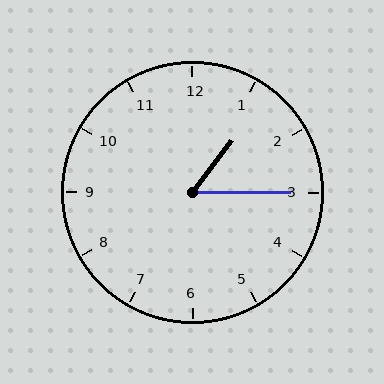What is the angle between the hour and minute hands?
Approximately 52 degrees.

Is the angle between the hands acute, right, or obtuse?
It is acute.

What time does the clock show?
1:15.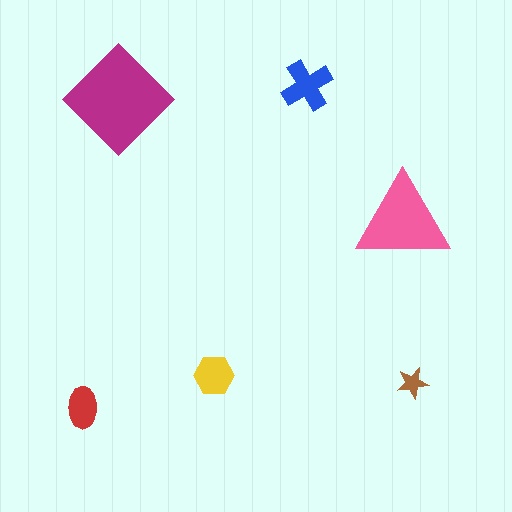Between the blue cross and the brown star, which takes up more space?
The blue cross.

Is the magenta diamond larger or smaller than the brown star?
Larger.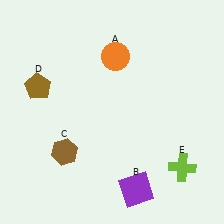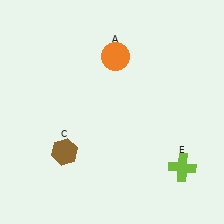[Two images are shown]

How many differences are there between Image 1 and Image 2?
There are 2 differences between the two images.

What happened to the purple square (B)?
The purple square (B) was removed in Image 2. It was in the bottom-right area of Image 1.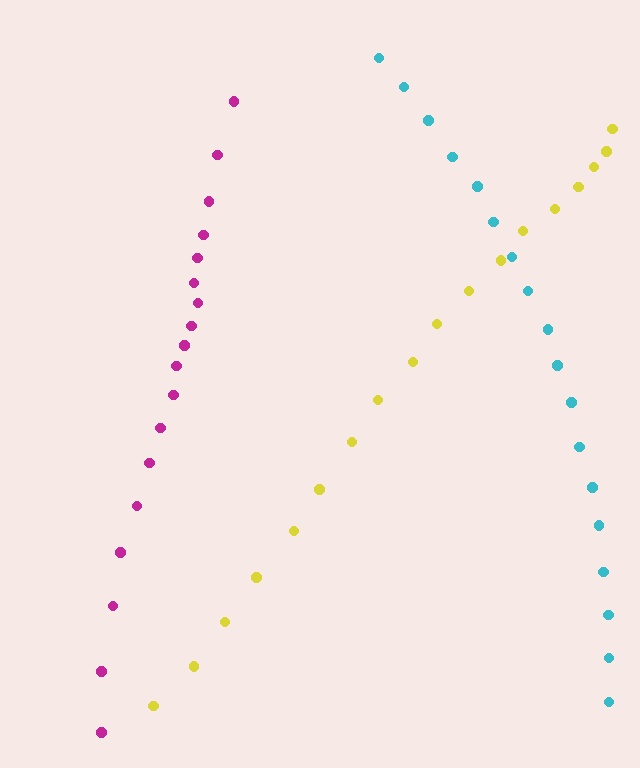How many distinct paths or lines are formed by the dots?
There are 3 distinct paths.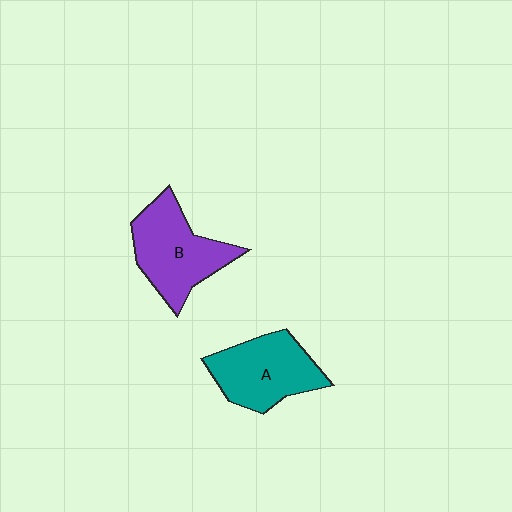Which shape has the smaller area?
Shape A (teal).